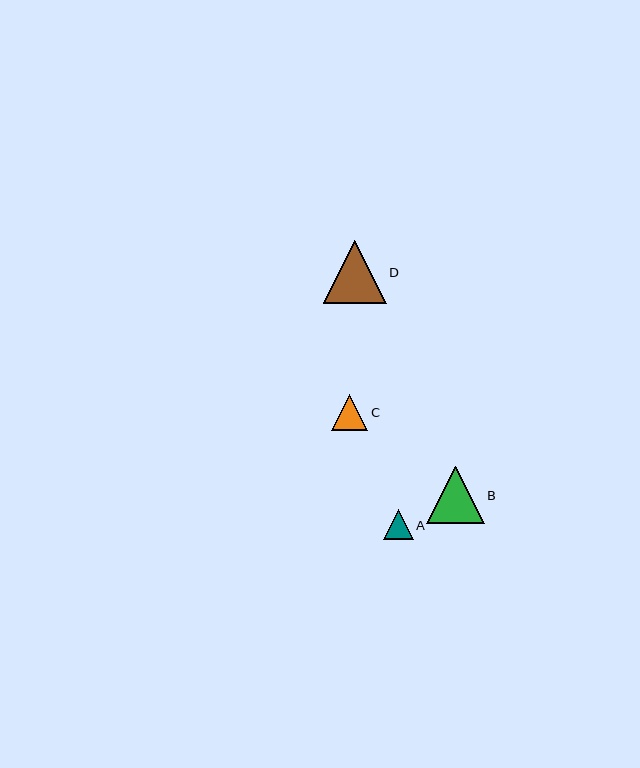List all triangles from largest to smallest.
From largest to smallest: D, B, C, A.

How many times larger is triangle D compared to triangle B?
Triangle D is approximately 1.1 times the size of triangle B.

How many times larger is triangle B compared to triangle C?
Triangle B is approximately 1.6 times the size of triangle C.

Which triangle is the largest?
Triangle D is the largest with a size of approximately 63 pixels.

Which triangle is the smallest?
Triangle A is the smallest with a size of approximately 30 pixels.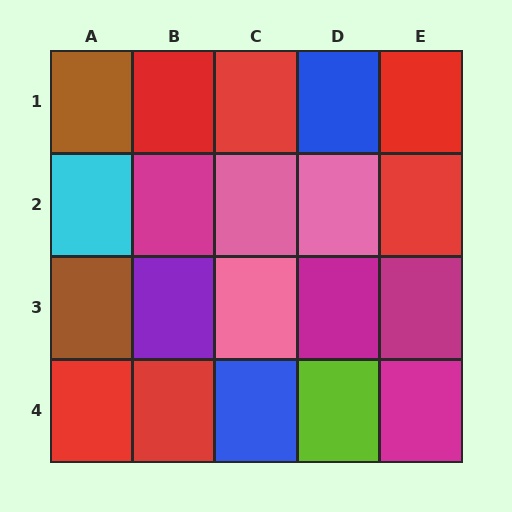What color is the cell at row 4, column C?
Blue.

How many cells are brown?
2 cells are brown.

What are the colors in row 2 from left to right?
Cyan, magenta, pink, pink, red.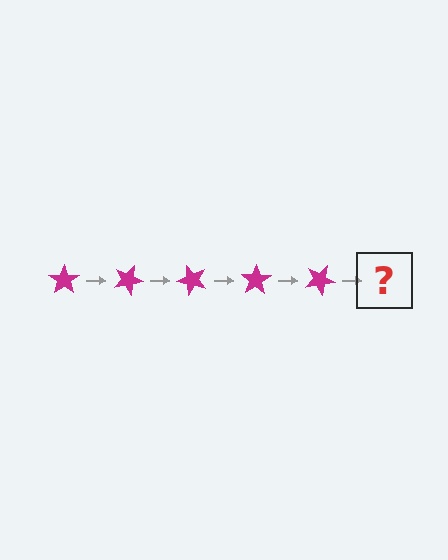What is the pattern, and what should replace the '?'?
The pattern is that the star rotates 25 degrees each step. The '?' should be a magenta star rotated 125 degrees.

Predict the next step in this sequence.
The next step is a magenta star rotated 125 degrees.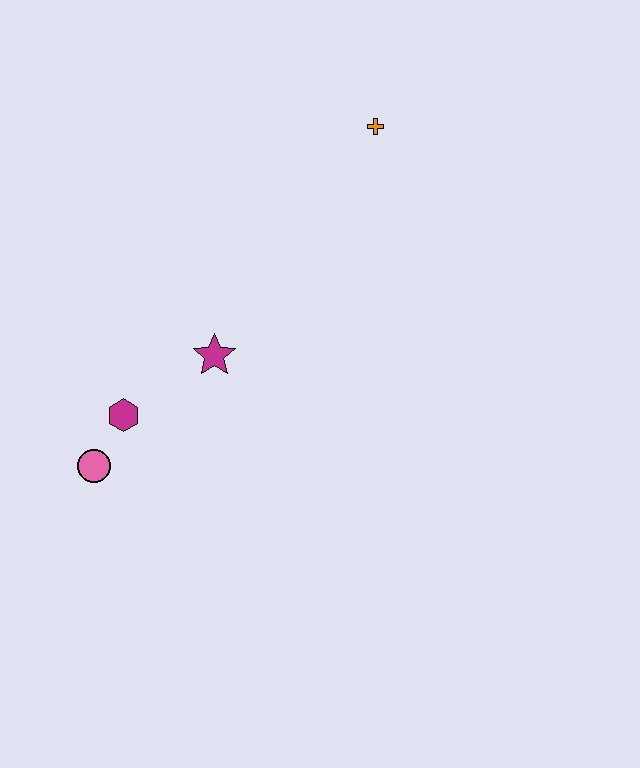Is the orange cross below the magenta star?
No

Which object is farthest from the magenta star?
The orange cross is farthest from the magenta star.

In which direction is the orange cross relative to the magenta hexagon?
The orange cross is above the magenta hexagon.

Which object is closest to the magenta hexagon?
The pink circle is closest to the magenta hexagon.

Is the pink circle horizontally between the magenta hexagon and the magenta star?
No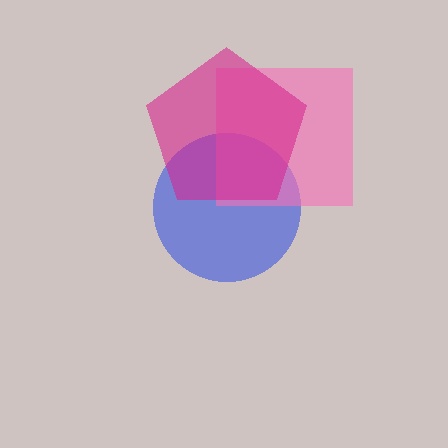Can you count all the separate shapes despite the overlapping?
Yes, there are 3 separate shapes.